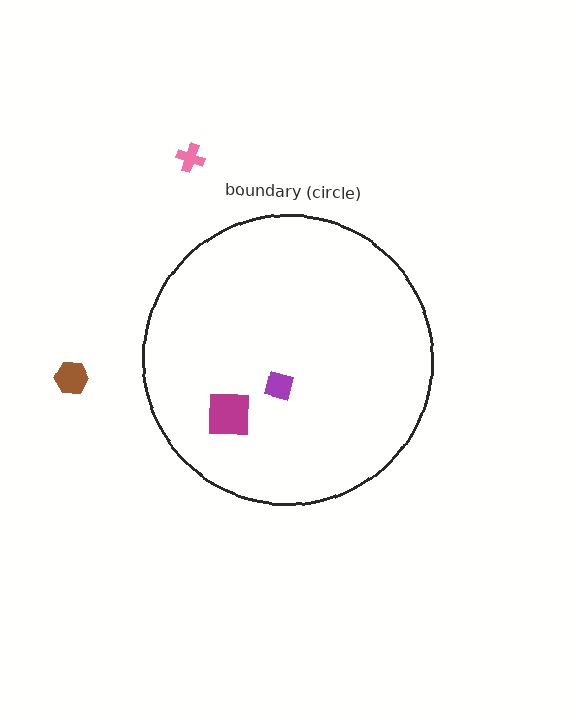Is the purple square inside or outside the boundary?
Inside.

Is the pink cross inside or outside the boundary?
Outside.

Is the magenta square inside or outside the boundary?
Inside.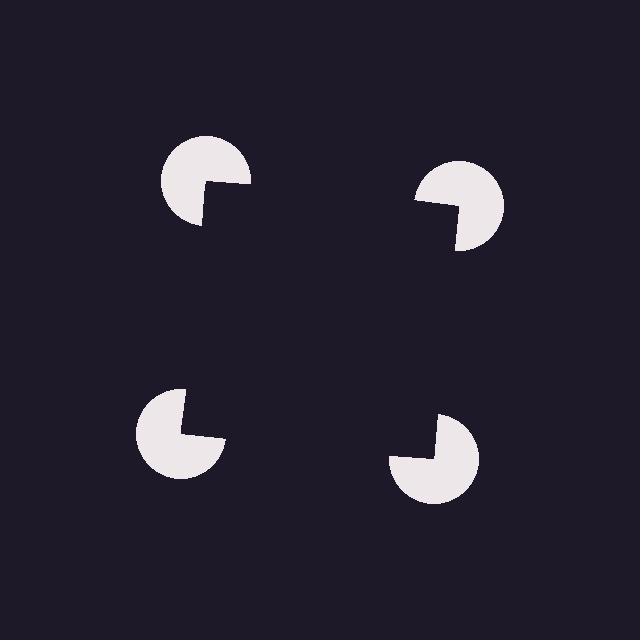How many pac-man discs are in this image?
There are 4 — one at each vertex of the illusory square.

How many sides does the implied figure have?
4 sides.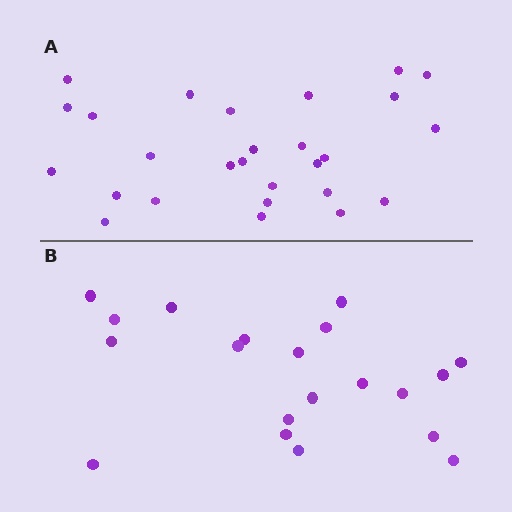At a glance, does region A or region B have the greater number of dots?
Region A (the top region) has more dots.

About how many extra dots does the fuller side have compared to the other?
Region A has roughly 8 or so more dots than region B.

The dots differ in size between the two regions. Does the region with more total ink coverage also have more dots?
No. Region B has more total ink coverage because its dots are larger, but region A actually contains more individual dots. Total area can be misleading — the number of items is what matters here.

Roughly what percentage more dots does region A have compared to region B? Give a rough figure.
About 35% more.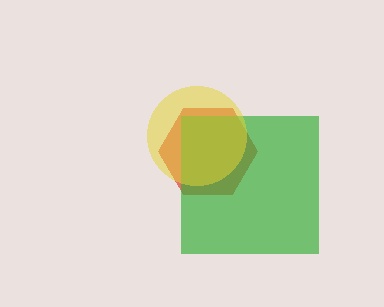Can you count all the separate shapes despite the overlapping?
Yes, there are 3 separate shapes.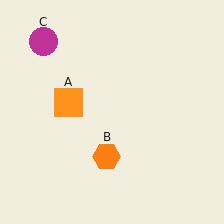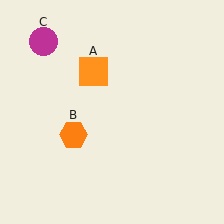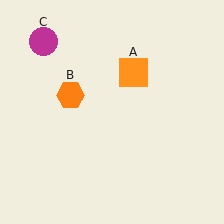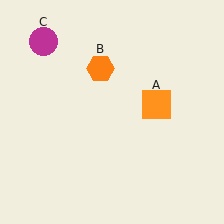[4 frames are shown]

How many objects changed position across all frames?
2 objects changed position: orange square (object A), orange hexagon (object B).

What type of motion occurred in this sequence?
The orange square (object A), orange hexagon (object B) rotated clockwise around the center of the scene.